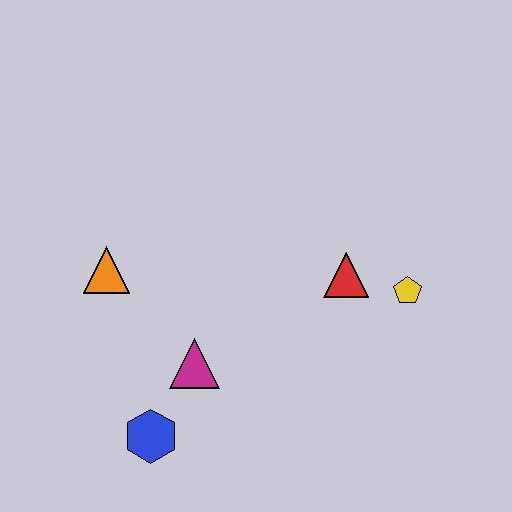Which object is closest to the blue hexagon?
The magenta triangle is closest to the blue hexagon.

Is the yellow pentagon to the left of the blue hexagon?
No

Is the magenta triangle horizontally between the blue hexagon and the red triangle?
Yes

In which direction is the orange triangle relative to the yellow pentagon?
The orange triangle is to the left of the yellow pentagon.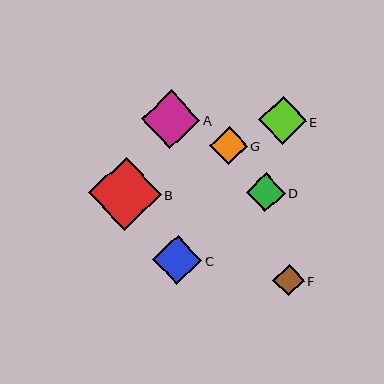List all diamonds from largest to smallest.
From largest to smallest: B, A, C, E, D, G, F.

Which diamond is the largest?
Diamond B is the largest with a size of approximately 73 pixels.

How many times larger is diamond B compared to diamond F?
Diamond B is approximately 2.3 times the size of diamond F.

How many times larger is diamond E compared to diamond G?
Diamond E is approximately 1.2 times the size of diamond G.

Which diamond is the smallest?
Diamond F is the smallest with a size of approximately 31 pixels.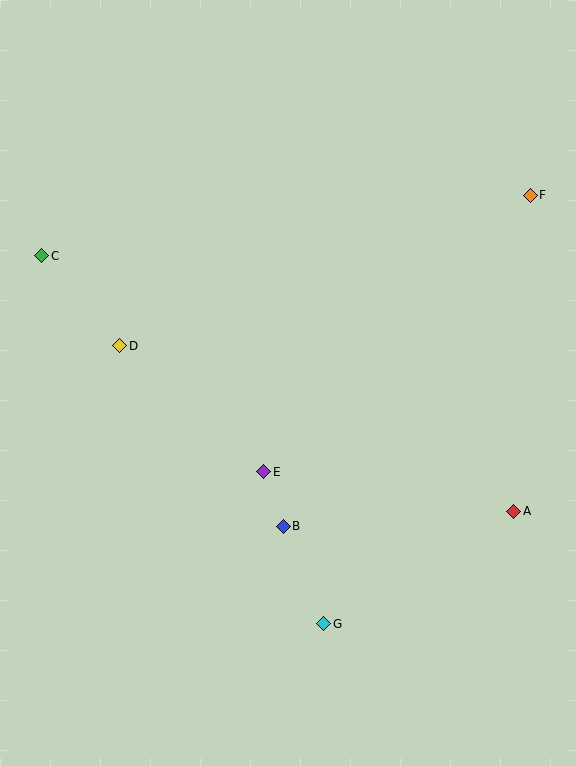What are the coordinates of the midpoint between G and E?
The midpoint between G and E is at (294, 548).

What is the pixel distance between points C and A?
The distance between C and A is 536 pixels.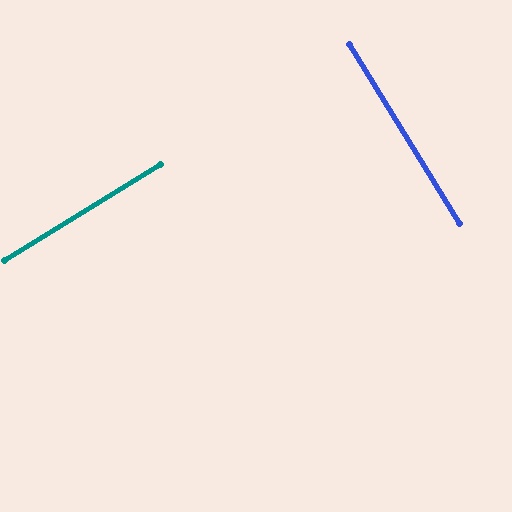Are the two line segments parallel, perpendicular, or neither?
Perpendicular — they meet at approximately 90°.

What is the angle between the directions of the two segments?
Approximately 90 degrees.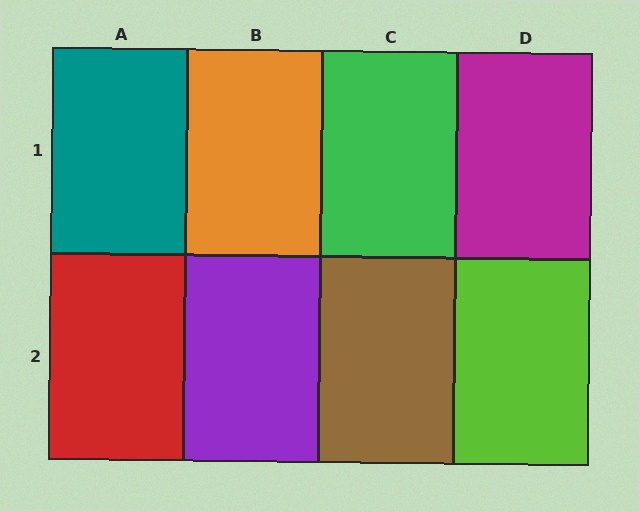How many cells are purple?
1 cell is purple.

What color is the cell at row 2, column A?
Red.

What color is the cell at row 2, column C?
Brown.